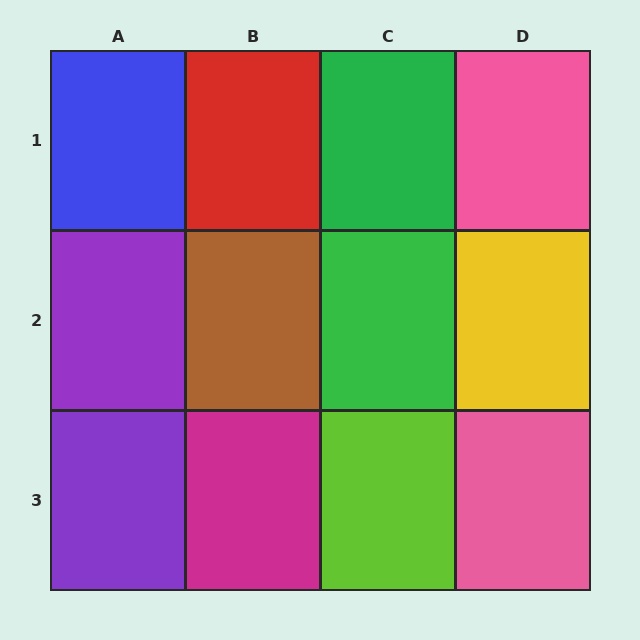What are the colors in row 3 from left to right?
Purple, magenta, lime, pink.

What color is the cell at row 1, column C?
Green.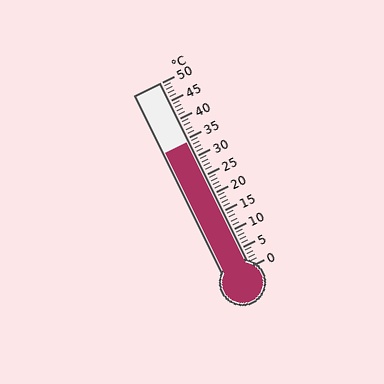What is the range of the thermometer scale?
The thermometer scale ranges from 0°C to 50°C.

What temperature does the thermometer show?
The thermometer shows approximately 34°C.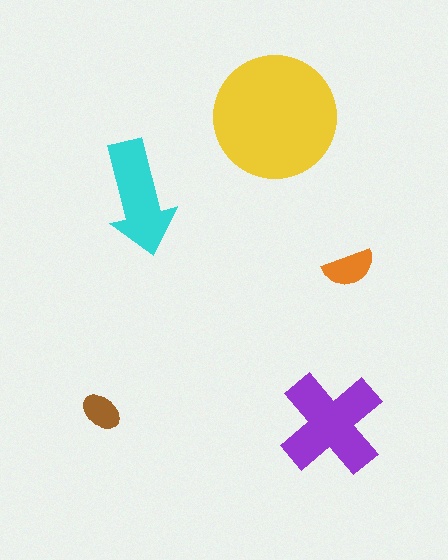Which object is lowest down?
The purple cross is bottommost.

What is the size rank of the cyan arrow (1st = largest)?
3rd.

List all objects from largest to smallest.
The yellow circle, the purple cross, the cyan arrow, the orange semicircle, the brown ellipse.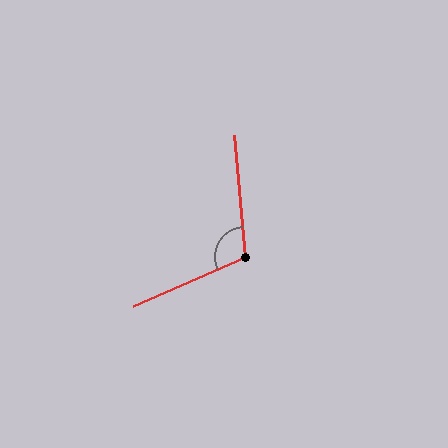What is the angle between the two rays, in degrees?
Approximately 109 degrees.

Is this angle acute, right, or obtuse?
It is obtuse.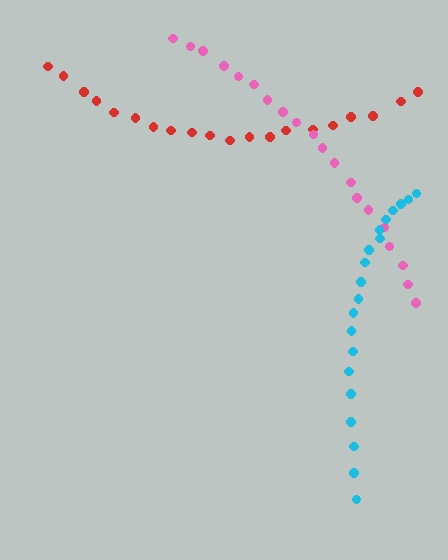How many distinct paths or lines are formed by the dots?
There are 3 distinct paths.